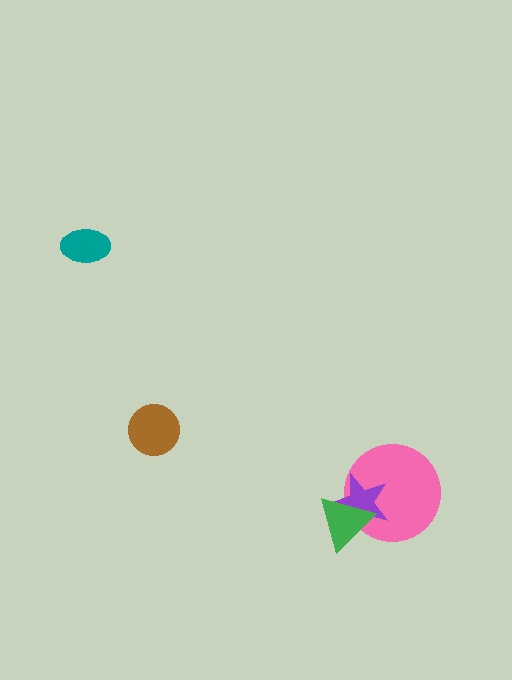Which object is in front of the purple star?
The green triangle is in front of the purple star.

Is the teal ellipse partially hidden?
No, no other shape covers it.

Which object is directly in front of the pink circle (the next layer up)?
The purple star is directly in front of the pink circle.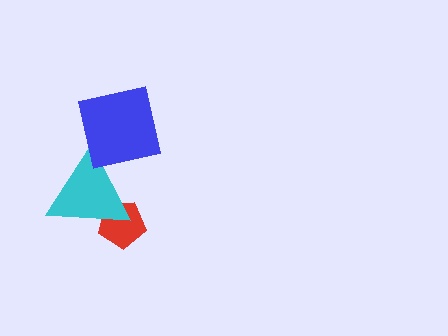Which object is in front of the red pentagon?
The cyan triangle is in front of the red pentagon.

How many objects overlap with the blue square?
1 object overlaps with the blue square.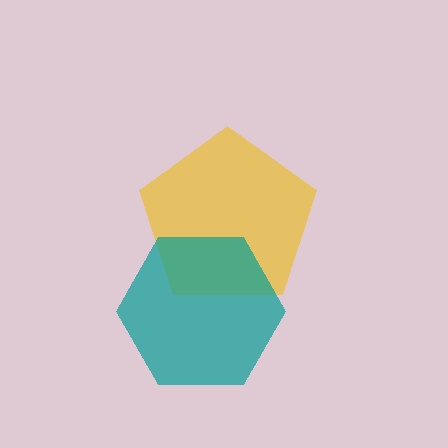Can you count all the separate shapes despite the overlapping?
Yes, there are 2 separate shapes.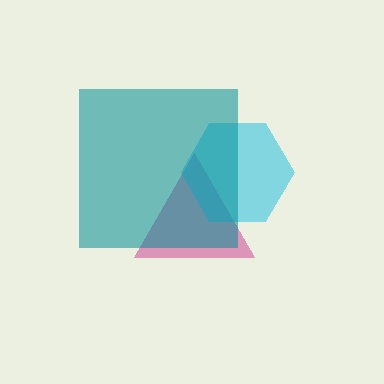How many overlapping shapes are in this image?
There are 3 overlapping shapes in the image.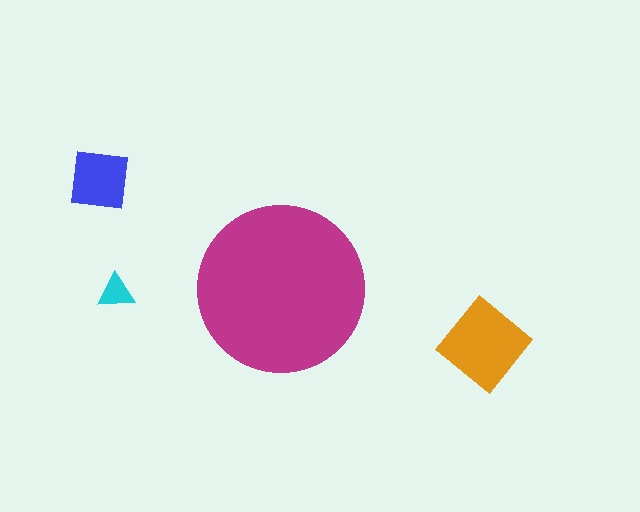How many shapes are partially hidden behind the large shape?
0 shapes are partially hidden.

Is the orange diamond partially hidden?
No, the orange diamond is fully visible.